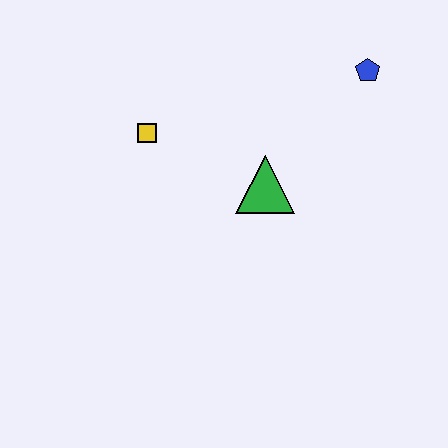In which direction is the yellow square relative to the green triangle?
The yellow square is to the left of the green triangle.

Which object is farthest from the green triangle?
The blue pentagon is farthest from the green triangle.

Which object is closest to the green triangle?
The yellow square is closest to the green triangle.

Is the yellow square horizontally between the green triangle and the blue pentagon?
No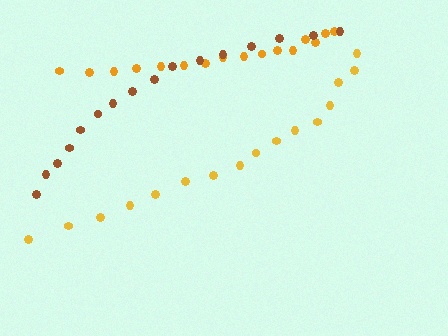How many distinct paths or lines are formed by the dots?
There are 3 distinct paths.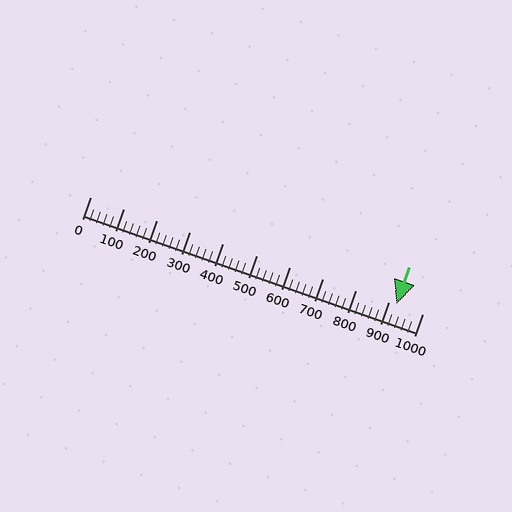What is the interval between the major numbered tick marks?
The major tick marks are spaced 100 units apart.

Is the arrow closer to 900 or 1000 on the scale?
The arrow is closer to 900.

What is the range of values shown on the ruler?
The ruler shows values from 0 to 1000.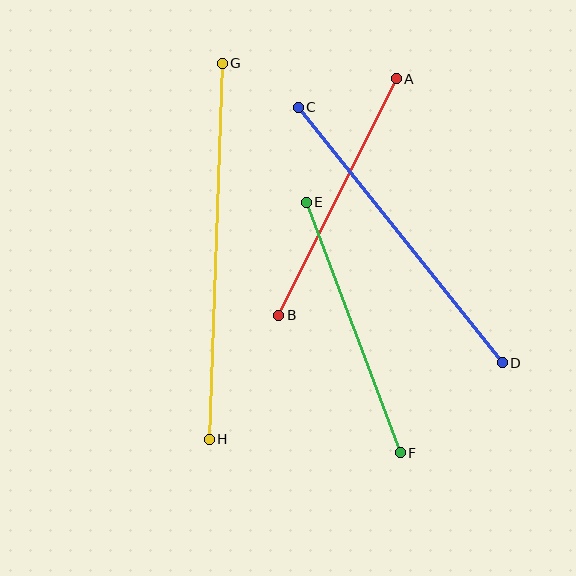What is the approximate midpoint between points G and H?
The midpoint is at approximately (216, 251) pixels.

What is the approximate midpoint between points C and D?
The midpoint is at approximately (400, 235) pixels.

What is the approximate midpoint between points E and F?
The midpoint is at approximately (353, 328) pixels.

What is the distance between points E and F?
The distance is approximately 268 pixels.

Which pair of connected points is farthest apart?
Points G and H are farthest apart.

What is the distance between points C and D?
The distance is approximately 327 pixels.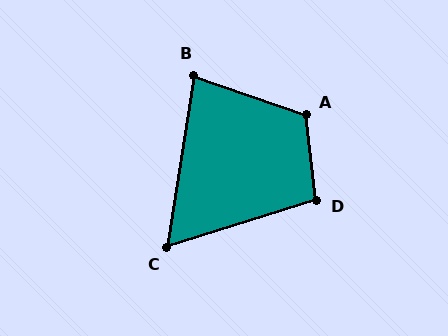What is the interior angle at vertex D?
Approximately 101 degrees (obtuse).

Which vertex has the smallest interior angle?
C, at approximately 64 degrees.